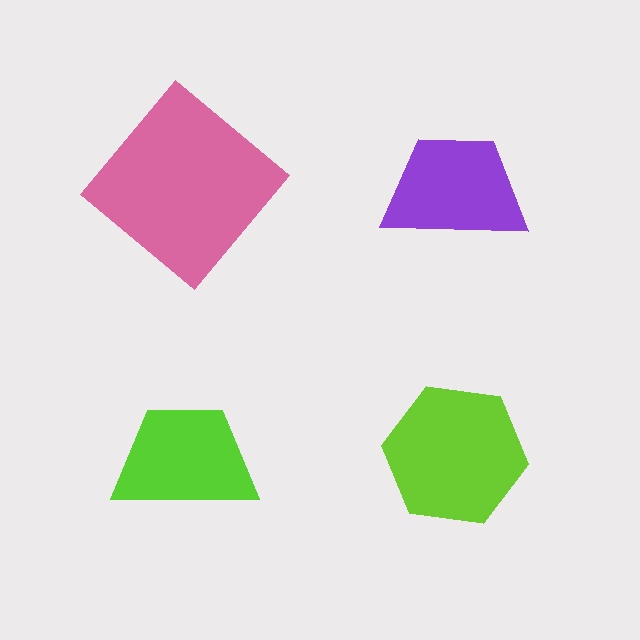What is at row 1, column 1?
A pink diamond.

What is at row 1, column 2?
A purple trapezoid.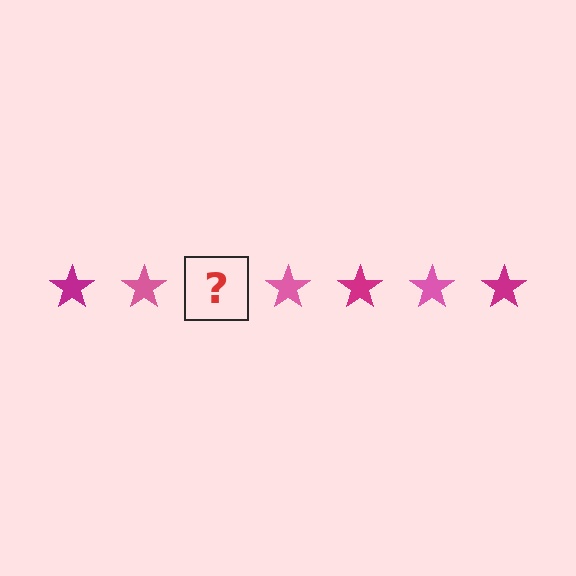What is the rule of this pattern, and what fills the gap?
The rule is that the pattern cycles through magenta, pink stars. The gap should be filled with a magenta star.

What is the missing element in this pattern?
The missing element is a magenta star.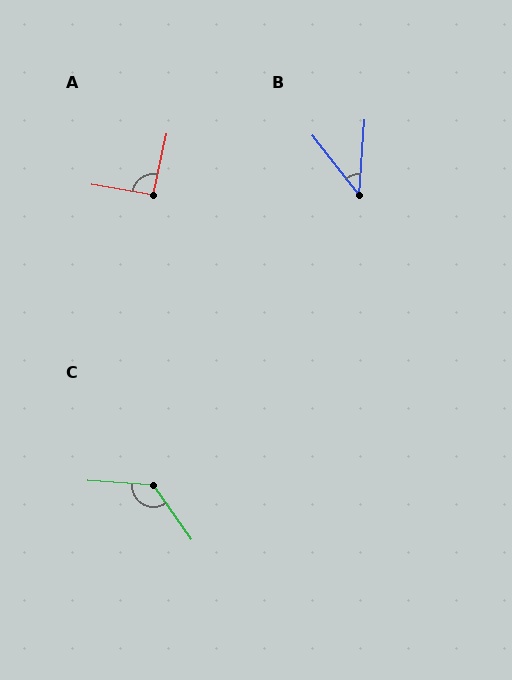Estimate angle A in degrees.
Approximately 93 degrees.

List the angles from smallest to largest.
B (42°), A (93°), C (129°).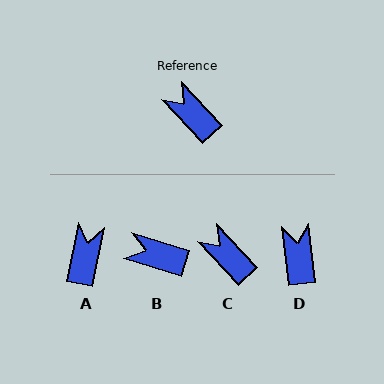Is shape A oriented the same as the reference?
No, it is off by about 55 degrees.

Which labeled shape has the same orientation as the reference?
C.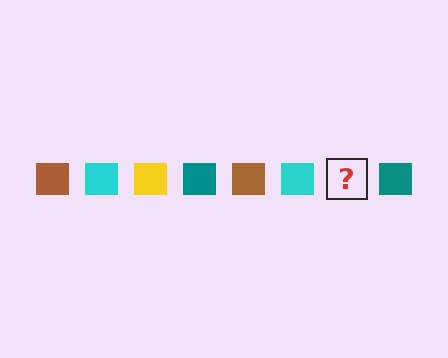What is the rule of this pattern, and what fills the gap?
The rule is that the pattern cycles through brown, cyan, yellow, teal squares. The gap should be filled with a yellow square.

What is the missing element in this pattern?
The missing element is a yellow square.